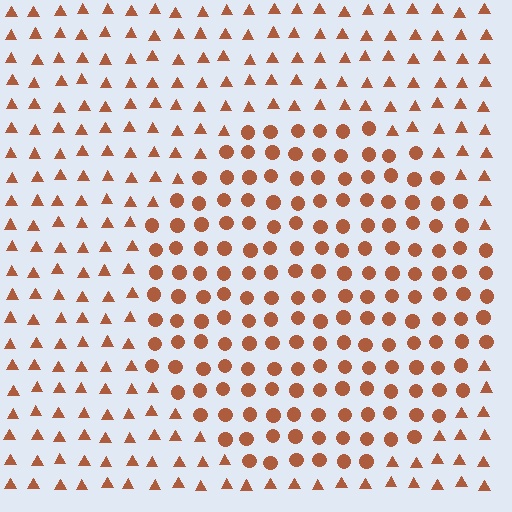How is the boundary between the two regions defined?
The boundary is defined by a change in element shape: circles inside vs. triangles outside. All elements share the same color and spacing.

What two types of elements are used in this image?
The image uses circles inside the circle region and triangles outside it.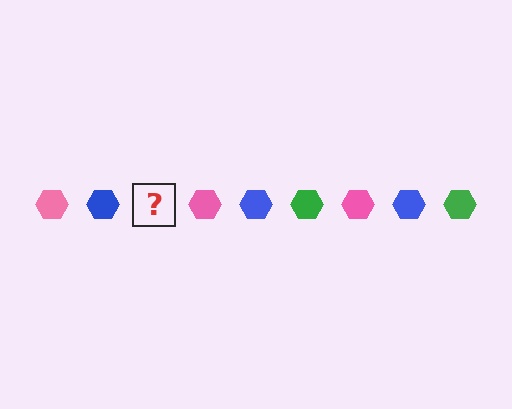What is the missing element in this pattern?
The missing element is a green hexagon.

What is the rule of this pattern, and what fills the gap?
The rule is that the pattern cycles through pink, blue, green hexagons. The gap should be filled with a green hexagon.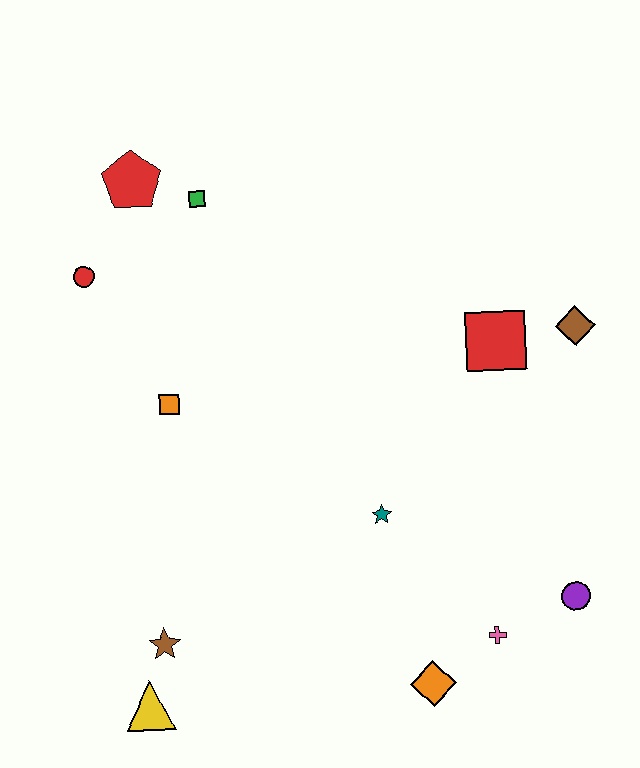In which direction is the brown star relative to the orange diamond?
The brown star is to the left of the orange diamond.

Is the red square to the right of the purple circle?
No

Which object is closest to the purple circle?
The pink cross is closest to the purple circle.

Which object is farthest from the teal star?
The red pentagon is farthest from the teal star.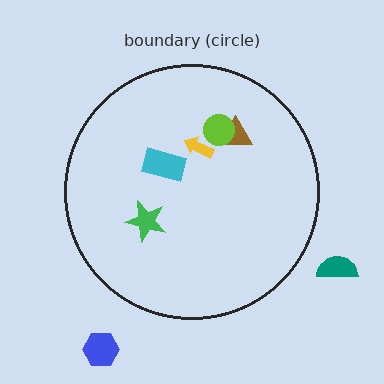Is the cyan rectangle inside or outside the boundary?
Inside.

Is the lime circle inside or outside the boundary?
Inside.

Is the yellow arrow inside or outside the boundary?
Inside.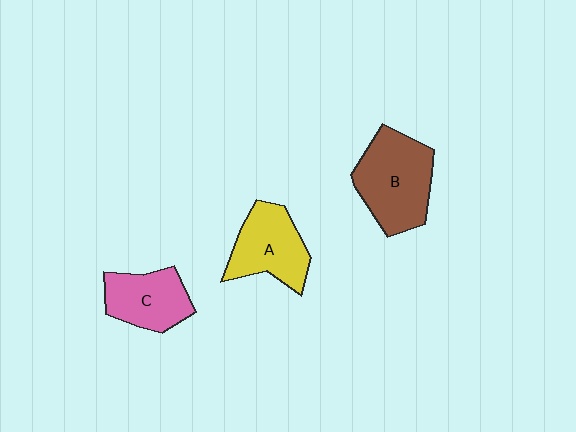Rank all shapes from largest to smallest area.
From largest to smallest: B (brown), A (yellow), C (pink).